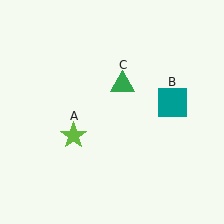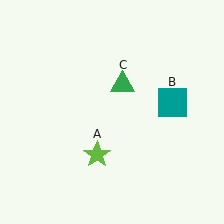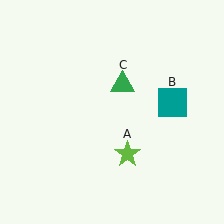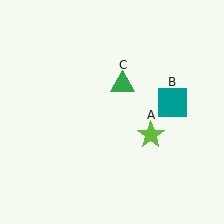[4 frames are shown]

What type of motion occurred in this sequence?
The lime star (object A) rotated counterclockwise around the center of the scene.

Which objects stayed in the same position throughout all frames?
Teal square (object B) and green triangle (object C) remained stationary.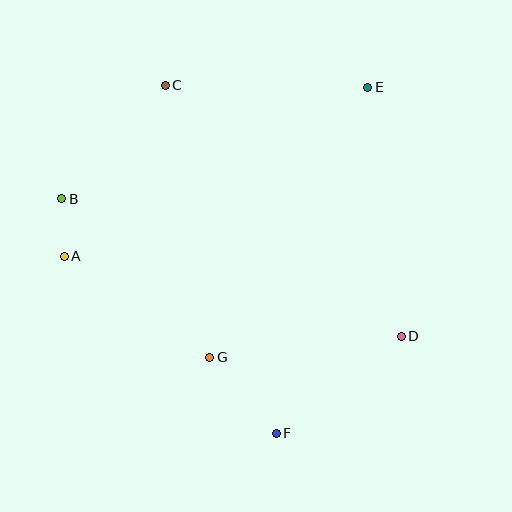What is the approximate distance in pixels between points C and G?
The distance between C and G is approximately 276 pixels.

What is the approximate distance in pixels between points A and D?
The distance between A and D is approximately 346 pixels.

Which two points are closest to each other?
Points A and B are closest to each other.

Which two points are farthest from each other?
Points B and D are farthest from each other.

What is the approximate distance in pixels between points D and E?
The distance between D and E is approximately 252 pixels.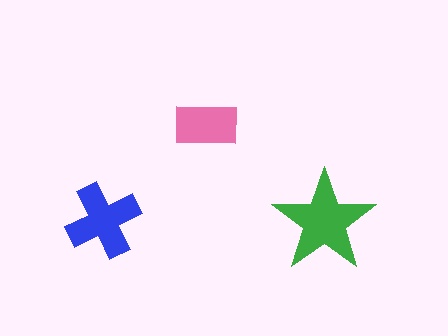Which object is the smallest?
The pink rectangle.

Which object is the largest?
The green star.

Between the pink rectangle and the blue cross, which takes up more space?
The blue cross.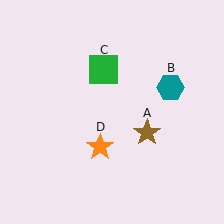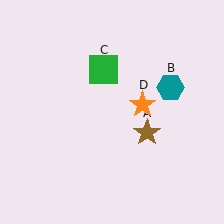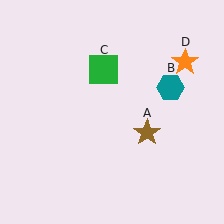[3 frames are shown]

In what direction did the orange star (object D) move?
The orange star (object D) moved up and to the right.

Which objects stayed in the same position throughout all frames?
Brown star (object A) and teal hexagon (object B) and green square (object C) remained stationary.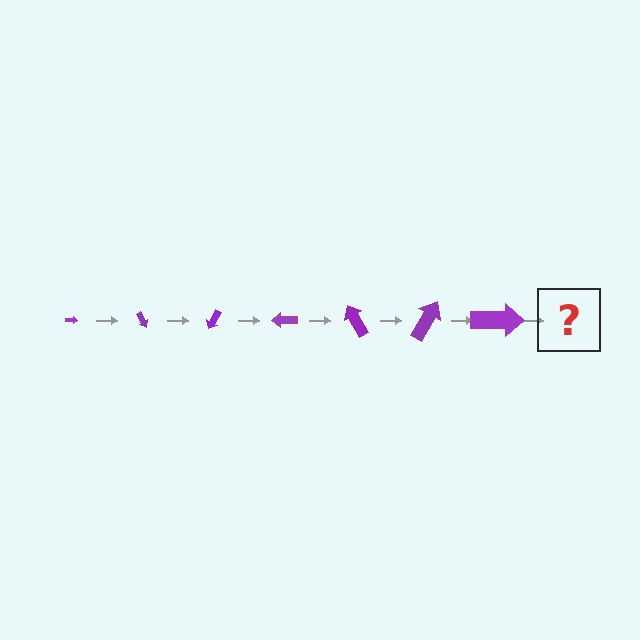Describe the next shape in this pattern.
It should be an arrow, larger than the previous one and rotated 420 degrees from the start.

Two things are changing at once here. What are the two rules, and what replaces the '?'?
The two rules are that the arrow grows larger each step and it rotates 60 degrees each step. The '?' should be an arrow, larger than the previous one and rotated 420 degrees from the start.